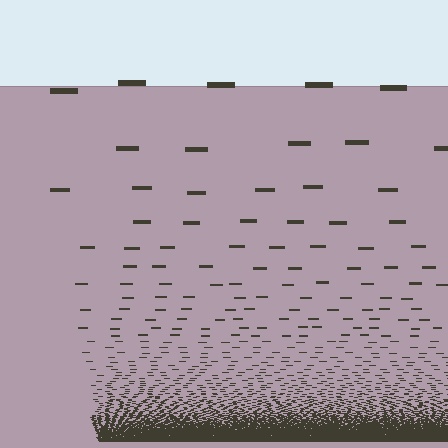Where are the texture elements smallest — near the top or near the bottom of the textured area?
Near the bottom.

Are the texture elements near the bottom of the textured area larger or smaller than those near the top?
Smaller. The gradient is inverted — elements near the bottom are smaller and denser.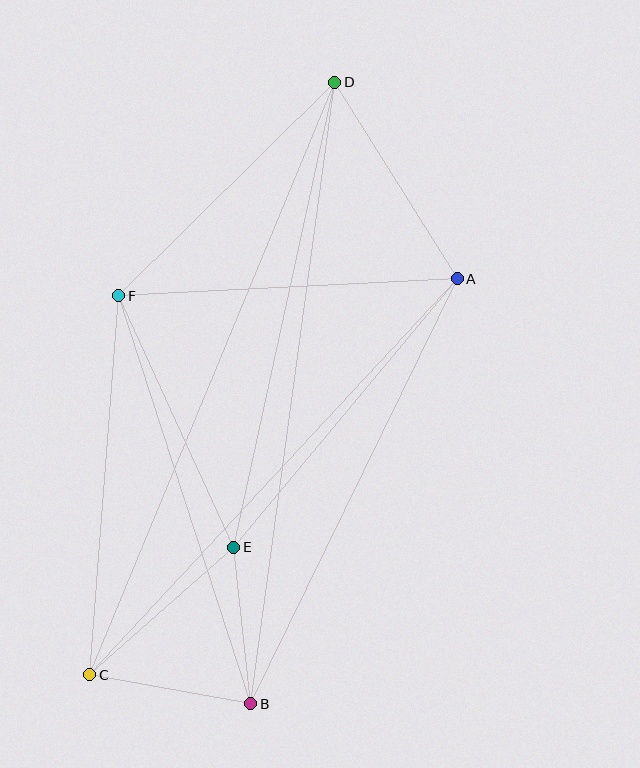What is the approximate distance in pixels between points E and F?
The distance between E and F is approximately 277 pixels.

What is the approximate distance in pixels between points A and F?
The distance between A and F is approximately 339 pixels.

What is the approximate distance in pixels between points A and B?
The distance between A and B is approximately 473 pixels.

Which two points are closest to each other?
Points B and E are closest to each other.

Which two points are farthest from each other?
Points C and D are farthest from each other.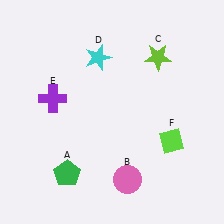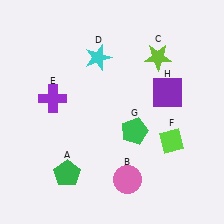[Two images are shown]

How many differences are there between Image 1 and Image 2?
There are 2 differences between the two images.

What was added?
A green pentagon (G), a purple square (H) were added in Image 2.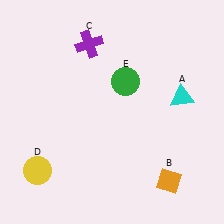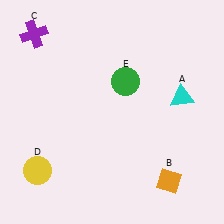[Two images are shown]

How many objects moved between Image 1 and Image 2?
1 object moved between the two images.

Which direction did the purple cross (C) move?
The purple cross (C) moved left.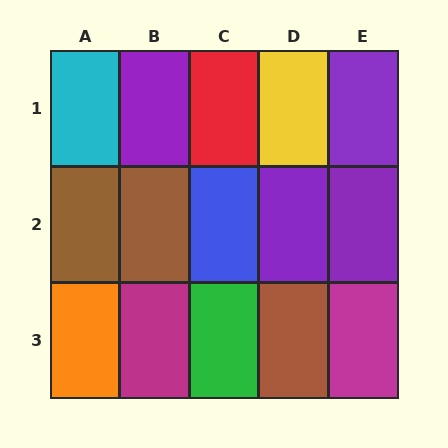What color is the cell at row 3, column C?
Green.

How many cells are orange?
1 cell is orange.